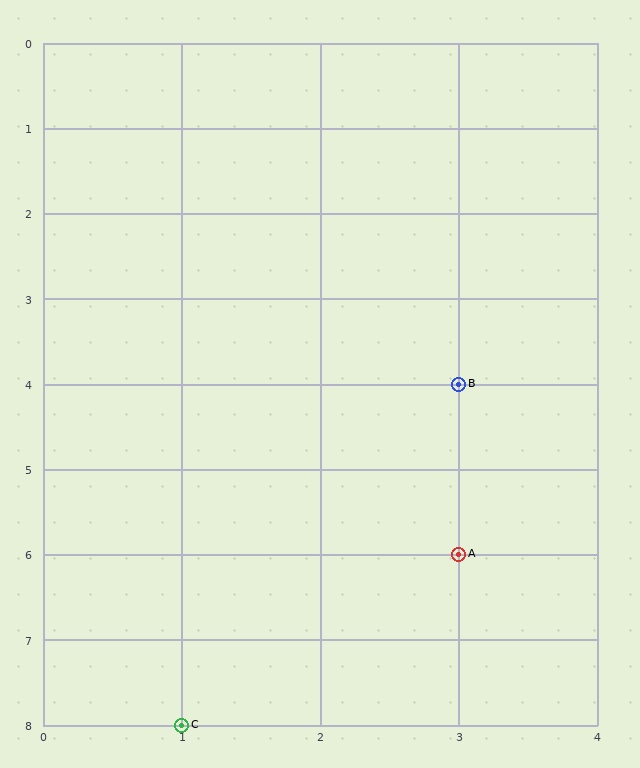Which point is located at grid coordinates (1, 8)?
Point C is at (1, 8).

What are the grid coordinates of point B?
Point B is at grid coordinates (3, 4).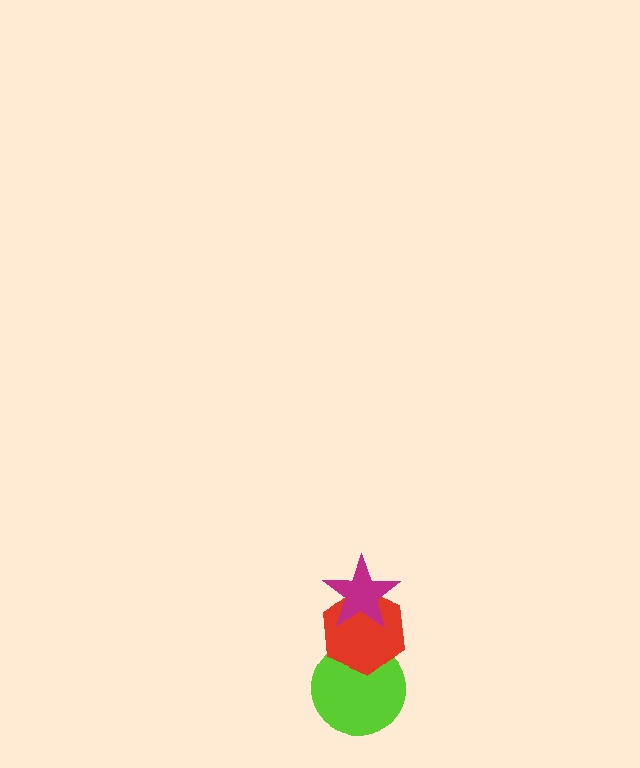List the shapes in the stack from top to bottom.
From top to bottom: the magenta star, the red hexagon, the lime circle.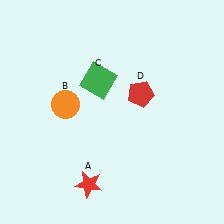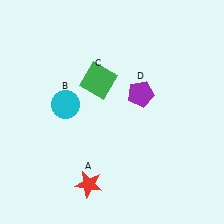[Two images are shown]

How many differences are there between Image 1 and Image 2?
There are 2 differences between the two images.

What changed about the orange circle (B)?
In Image 1, B is orange. In Image 2, it changed to cyan.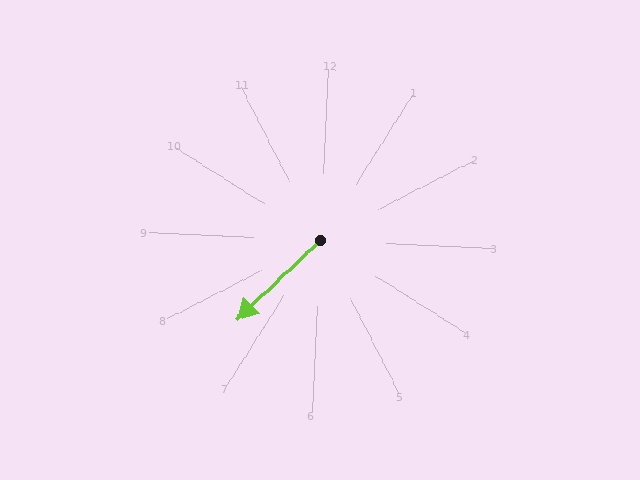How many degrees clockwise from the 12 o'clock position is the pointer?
Approximately 224 degrees.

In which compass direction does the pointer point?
Southwest.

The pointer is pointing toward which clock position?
Roughly 7 o'clock.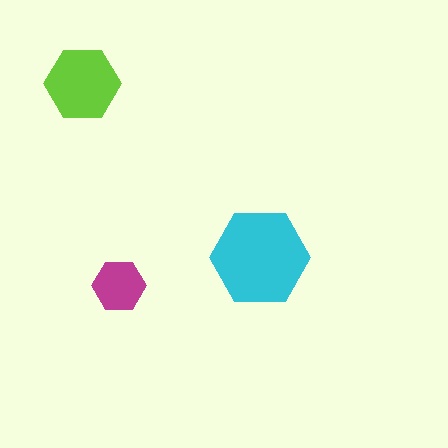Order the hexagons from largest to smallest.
the cyan one, the lime one, the magenta one.